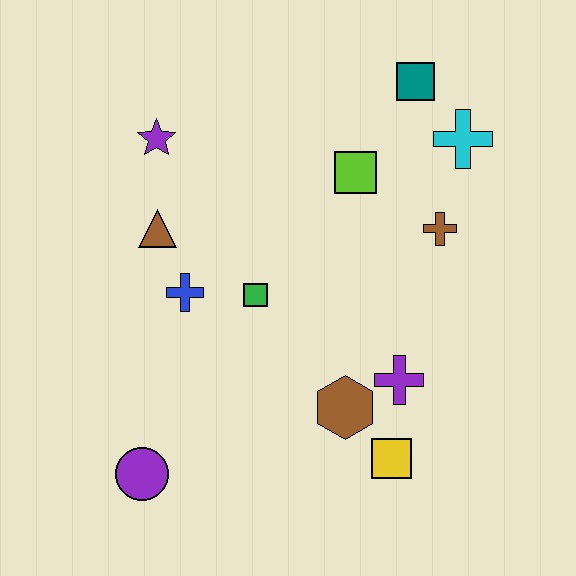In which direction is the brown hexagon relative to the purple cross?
The brown hexagon is to the left of the purple cross.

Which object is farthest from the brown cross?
The purple circle is farthest from the brown cross.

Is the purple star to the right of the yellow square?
No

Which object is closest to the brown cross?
The cyan cross is closest to the brown cross.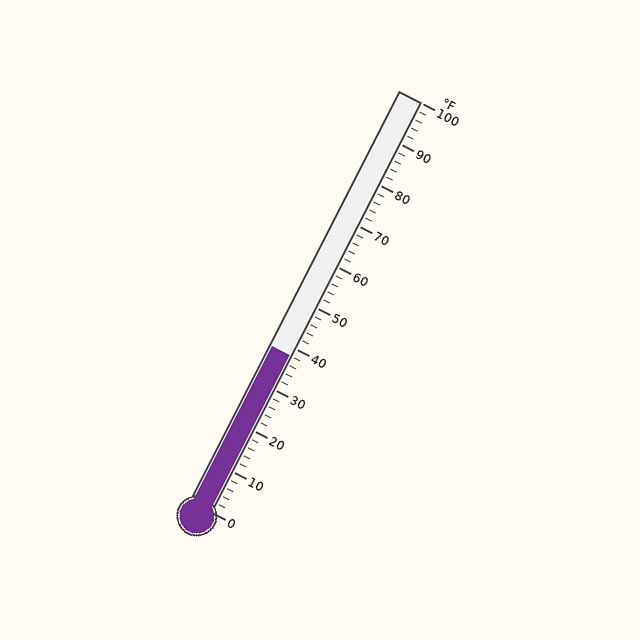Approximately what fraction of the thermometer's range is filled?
The thermometer is filled to approximately 40% of its range.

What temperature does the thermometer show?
The thermometer shows approximately 38°F.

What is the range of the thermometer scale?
The thermometer scale ranges from 0°F to 100°F.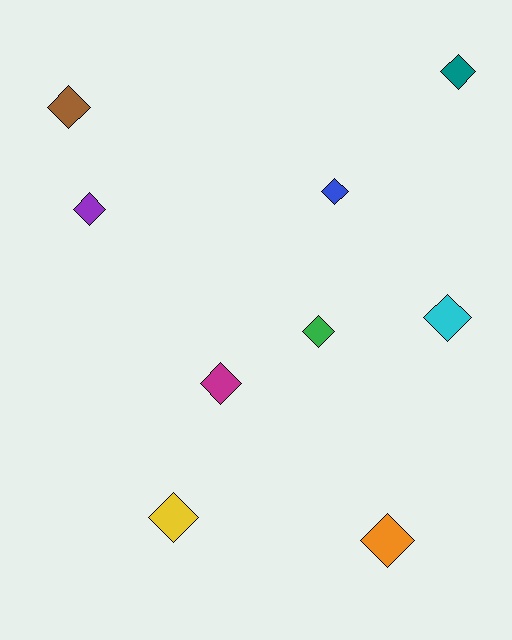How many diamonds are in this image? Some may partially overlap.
There are 9 diamonds.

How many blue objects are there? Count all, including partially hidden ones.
There is 1 blue object.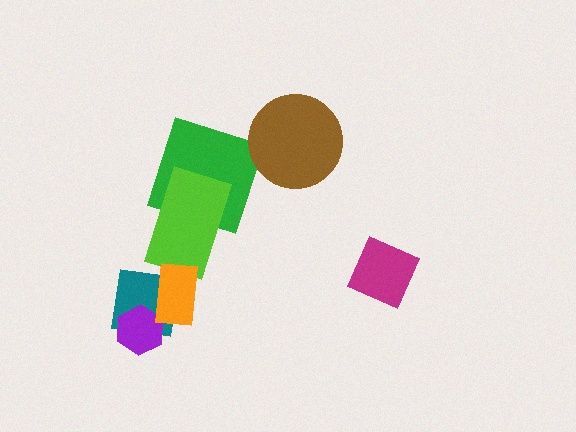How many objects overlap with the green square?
1 object overlaps with the green square.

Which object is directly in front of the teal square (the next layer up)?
The purple hexagon is directly in front of the teal square.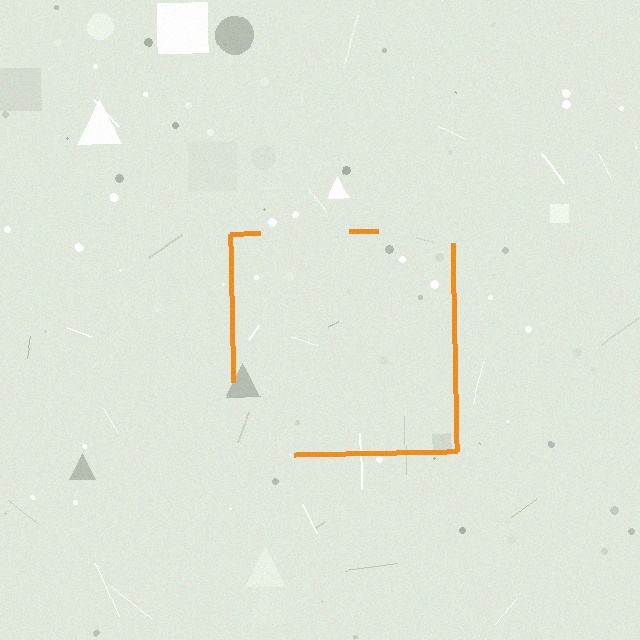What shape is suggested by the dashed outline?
The dashed outline suggests a square.